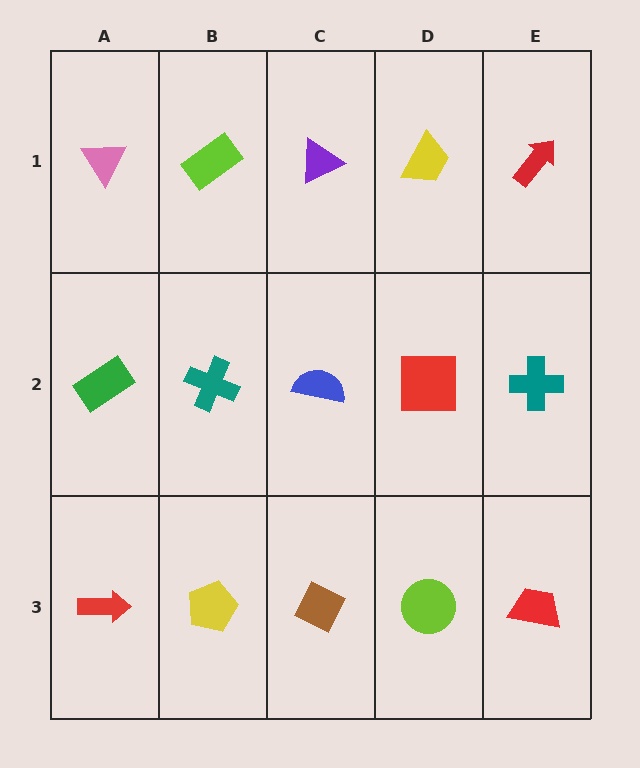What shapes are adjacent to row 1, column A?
A green rectangle (row 2, column A), a lime rectangle (row 1, column B).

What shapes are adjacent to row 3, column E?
A teal cross (row 2, column E), a lime circle (row 3, column D).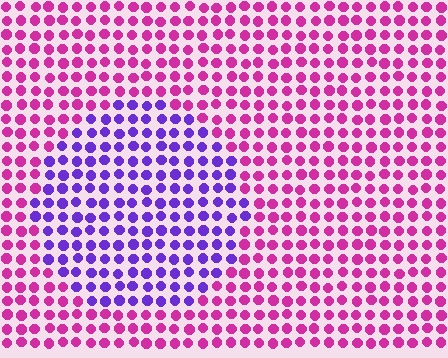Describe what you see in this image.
The image is filled with small magenta elements in a uniform arrangement. A circle-shaped region is visible where the elements are tinted to a slightly different hue, forming a subtle color boundary.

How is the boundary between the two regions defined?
The boundary is defined purely by a slight shift in hue (about 55 degrees). Spacing, size, and orientation are identical on both sides.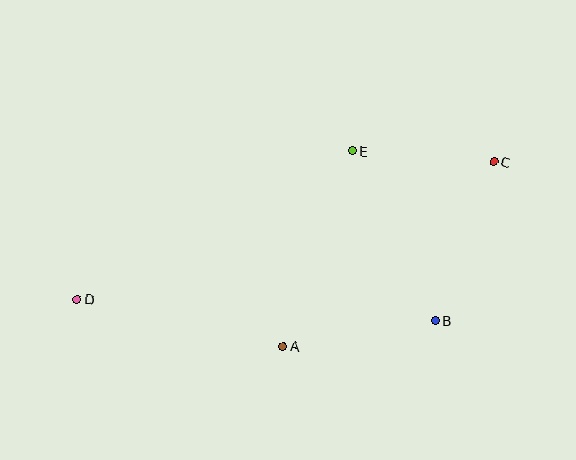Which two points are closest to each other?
Points C and E are closest to each other.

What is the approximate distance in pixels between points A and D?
The distance between A and D is approximately 211 pixels.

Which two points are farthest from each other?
Points C and D are farthest from each other.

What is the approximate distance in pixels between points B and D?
The distance between B and D is approximately 359 pixels.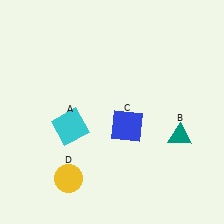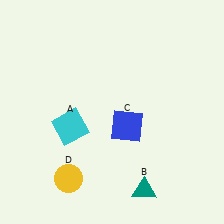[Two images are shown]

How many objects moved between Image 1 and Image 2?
1 object moved between the two images.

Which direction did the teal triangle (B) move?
The teal triangle (B) moved down.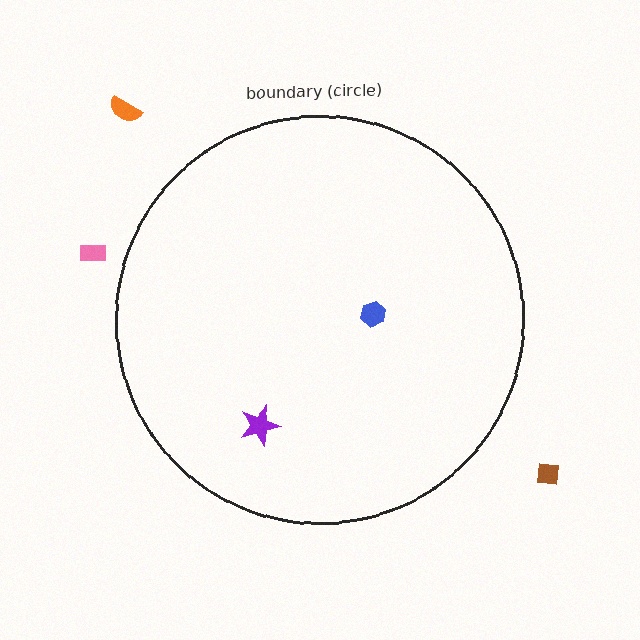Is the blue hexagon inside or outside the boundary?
Inside.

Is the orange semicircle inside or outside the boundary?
Outside.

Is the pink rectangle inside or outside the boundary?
Outside.